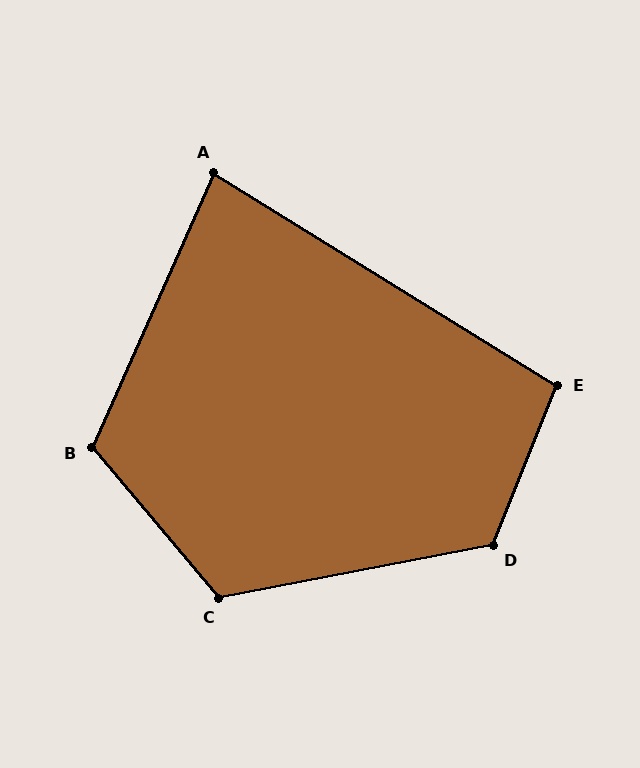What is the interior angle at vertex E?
Approximately 100 degrees (obtuse).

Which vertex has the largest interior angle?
D, at approximately 122 degrees.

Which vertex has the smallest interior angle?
A, at approximately 82 degrees.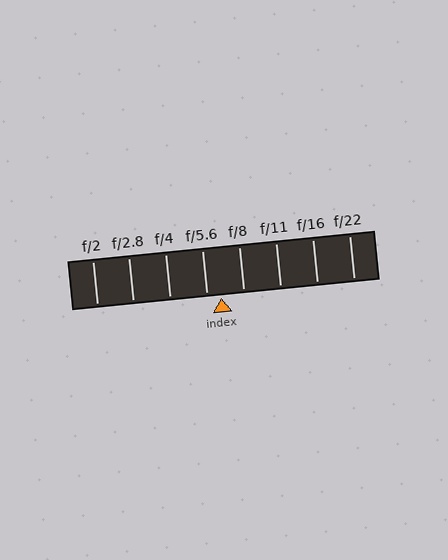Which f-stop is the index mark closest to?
The index mark is closest to f/5.6.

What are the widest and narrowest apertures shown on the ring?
The widest aperture shown is f/2 and the narrowest is f/22.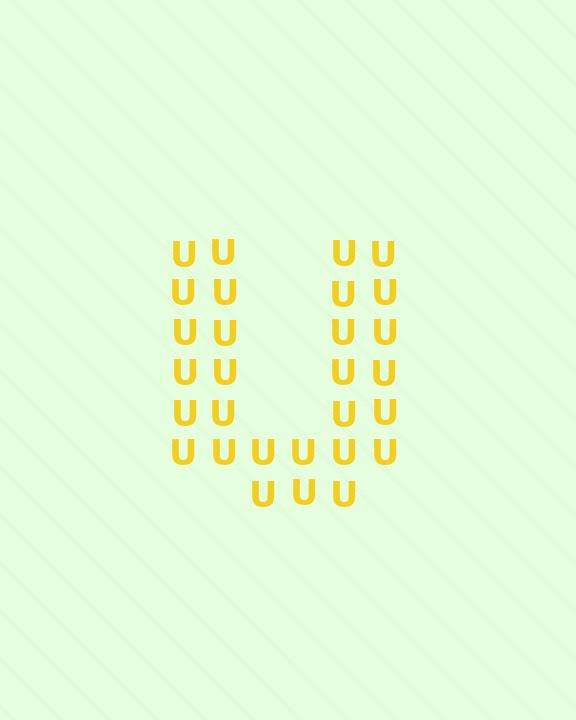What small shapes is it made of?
It is made of small letter U's.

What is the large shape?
The large shape is the letter U.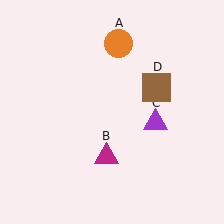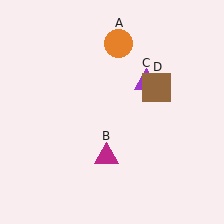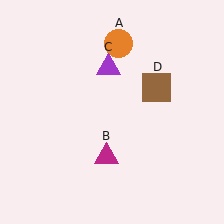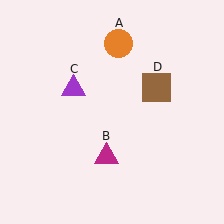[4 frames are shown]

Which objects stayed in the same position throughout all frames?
Orange circle (object A) and magenta triangle (object B) and brown square (object D) remained stationary.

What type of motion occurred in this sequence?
The purple triangle (object C) rotated counterclockwise around the center of the scene.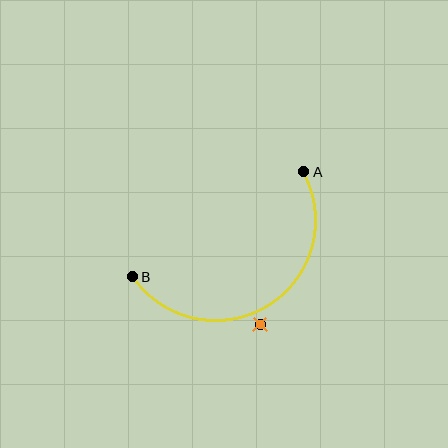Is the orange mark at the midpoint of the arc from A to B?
No — the orange mark does not lie on the arc at all. It sits slightly outside the curve.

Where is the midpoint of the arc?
The arc midpoint is the point on the curve farthest from the straight line joining A and B. It sits below that line.